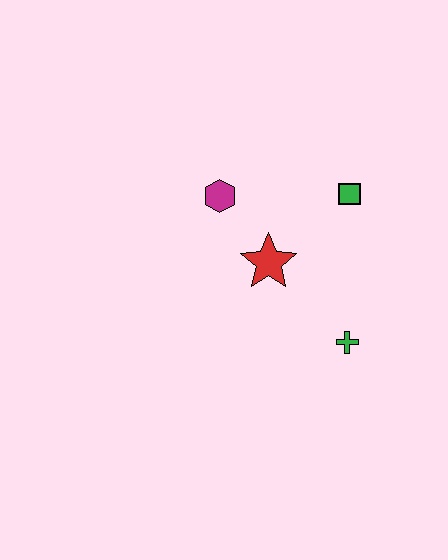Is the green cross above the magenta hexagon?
No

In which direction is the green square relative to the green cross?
The green square is above the green cross.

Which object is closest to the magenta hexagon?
The red star is closest to the magenta hexagon.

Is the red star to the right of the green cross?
No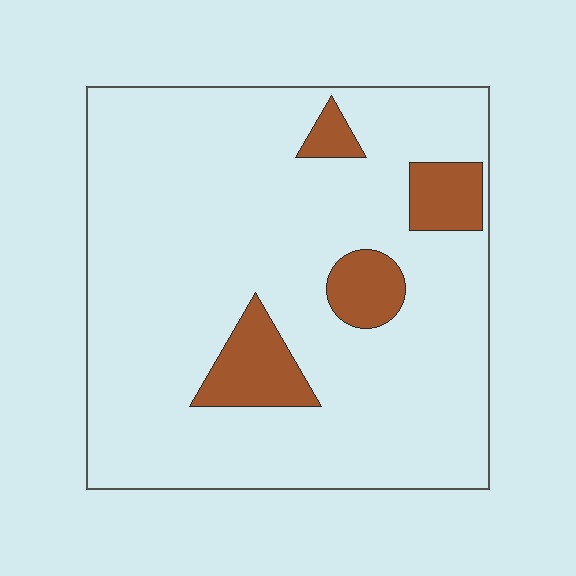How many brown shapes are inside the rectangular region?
4.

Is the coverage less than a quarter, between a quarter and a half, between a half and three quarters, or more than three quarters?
Less than a quarter.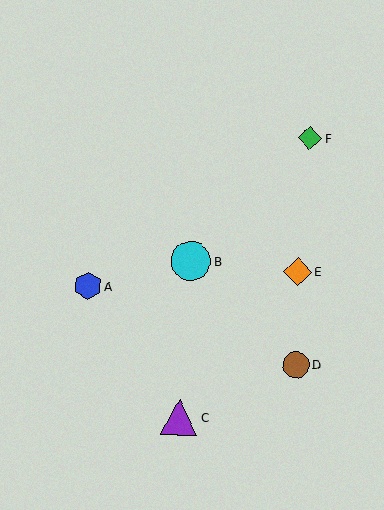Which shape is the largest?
The cyan circle (labeled B) is the largest.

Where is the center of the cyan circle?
The center of the cyan circle is at (191, 261).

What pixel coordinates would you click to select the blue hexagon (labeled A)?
Click at (88, 286) to select the blue hexagon A.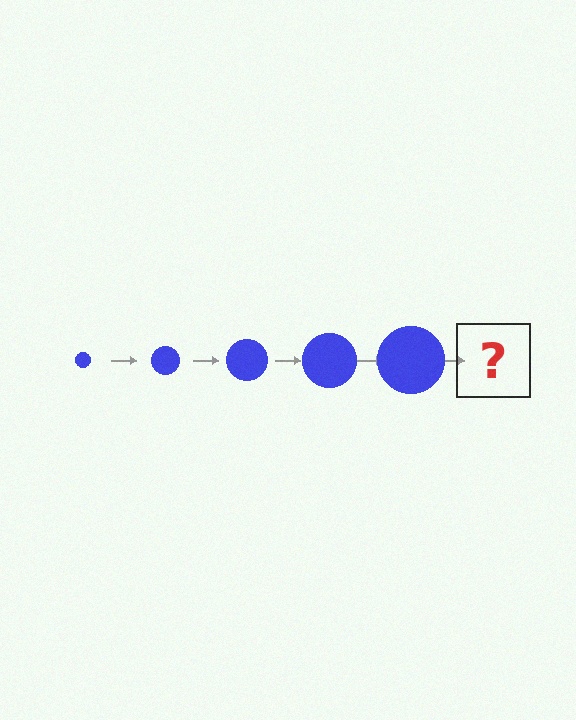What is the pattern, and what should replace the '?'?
The pattern is that the circle gets progressively larger each step. The '?' should be a blue circle, larger than the previous one.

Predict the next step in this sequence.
The next step is a blue circle, larger than the previous one.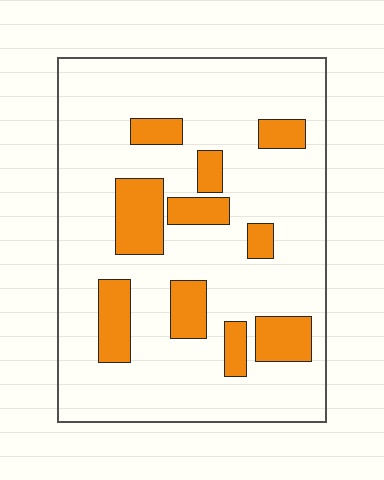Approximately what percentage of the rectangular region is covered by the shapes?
Approximately 20%.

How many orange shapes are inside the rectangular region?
10.